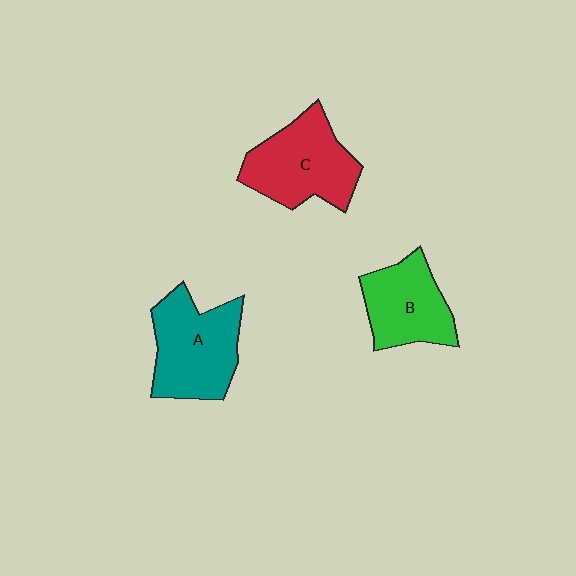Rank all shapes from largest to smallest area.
From largest to smallest: A (teal), C (red), B (green).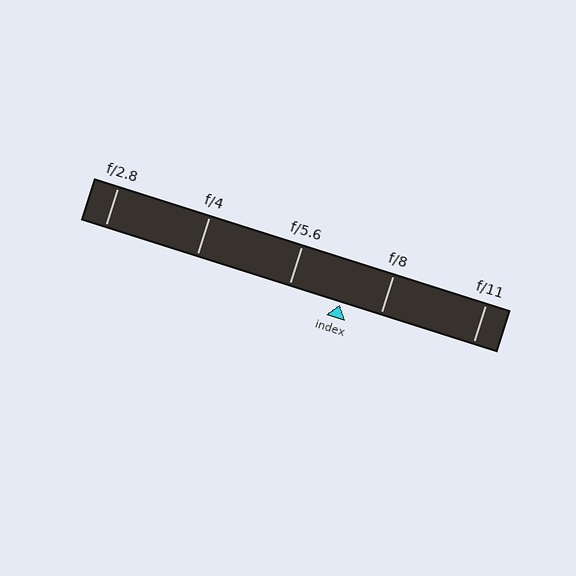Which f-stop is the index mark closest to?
The index mark is closest to f/8.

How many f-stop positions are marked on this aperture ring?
There are 5 f-stop positions marked.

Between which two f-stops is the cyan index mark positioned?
The index mark is between f/5.6 and f/8.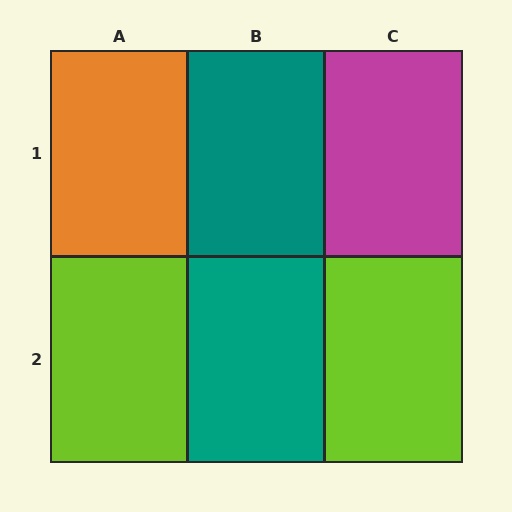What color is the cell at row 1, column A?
Orange.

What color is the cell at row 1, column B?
Teal.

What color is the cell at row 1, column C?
Magenta.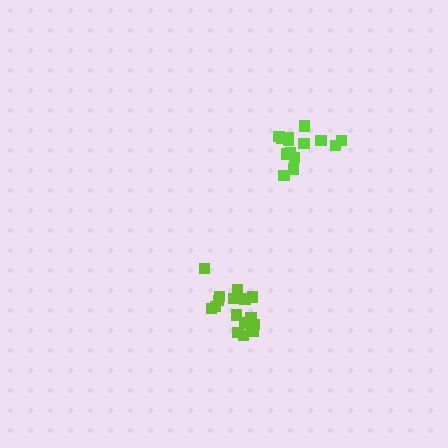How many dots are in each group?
Group 1: 14 dots, Group 2: 17 dots (31 total).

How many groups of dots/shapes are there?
There are 2 groups.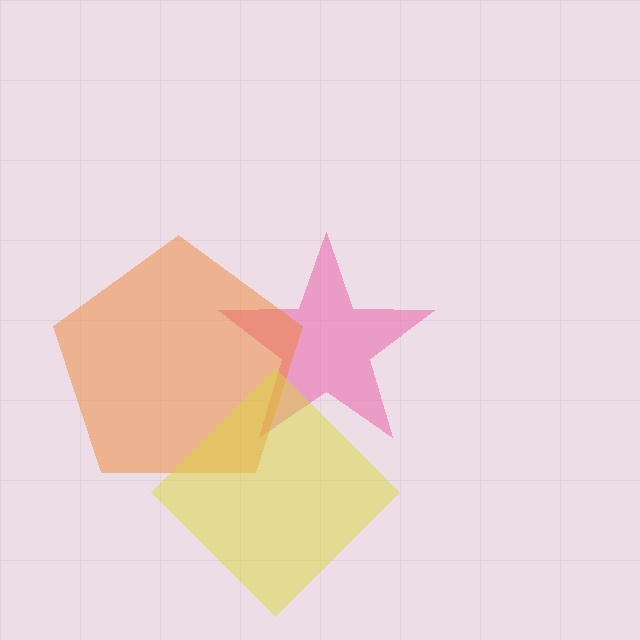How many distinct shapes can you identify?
There are 3 distinct shapes: a pink star, an orange pentagon, a yellow diamond.